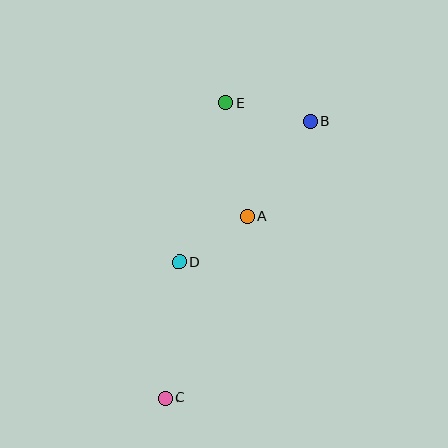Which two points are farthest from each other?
Points B and C are farthest from each other.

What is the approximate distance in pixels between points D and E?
The distance between D and E is approximately 166 pixels.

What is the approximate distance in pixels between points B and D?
The distance between B and D is approximately 192 pixels.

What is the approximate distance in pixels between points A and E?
The distance between A and E is approximately 115 pixels.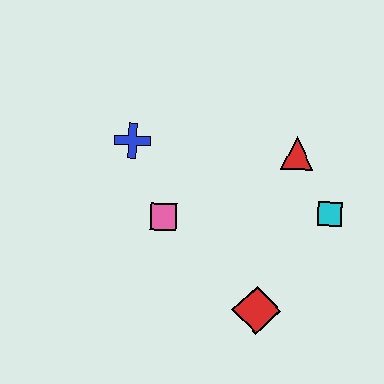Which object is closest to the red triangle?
The cyan square is closest to the red triangle.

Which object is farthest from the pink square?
The cyan square is farthest from the pink square.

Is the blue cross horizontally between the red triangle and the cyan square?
No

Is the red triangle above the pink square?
Yes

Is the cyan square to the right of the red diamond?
Yes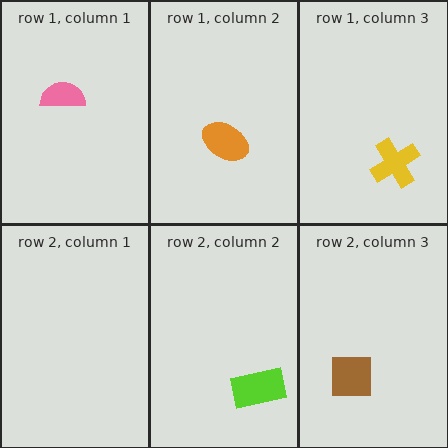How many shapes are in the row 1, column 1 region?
1.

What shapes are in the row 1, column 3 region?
The yellow cross.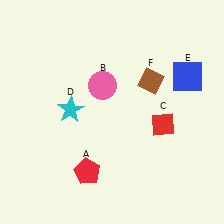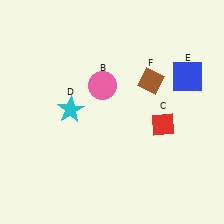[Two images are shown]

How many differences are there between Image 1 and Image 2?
There is 1 difference between the two images.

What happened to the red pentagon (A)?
The red pentagon (A) was removed in Image 2. It was in the bottom-left area of Image 1.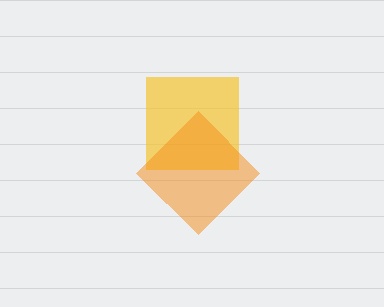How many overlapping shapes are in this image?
There are 2 overlapping shapes in the image.